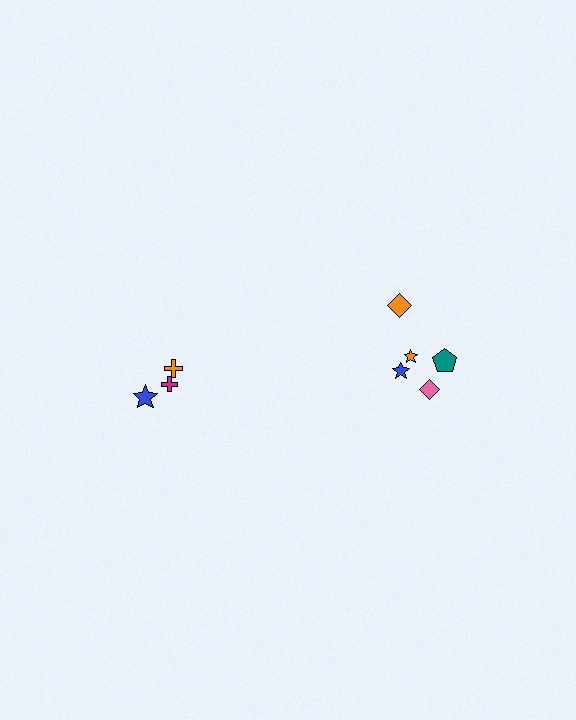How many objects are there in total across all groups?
There are 8 objects.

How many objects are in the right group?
There are 5 objects.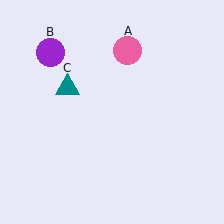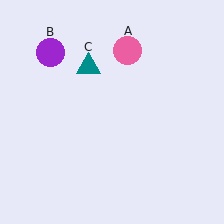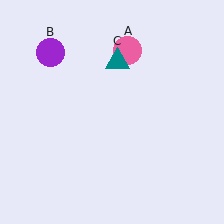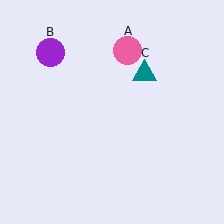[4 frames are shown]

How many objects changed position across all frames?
1 object changed position: teal triangle (object C).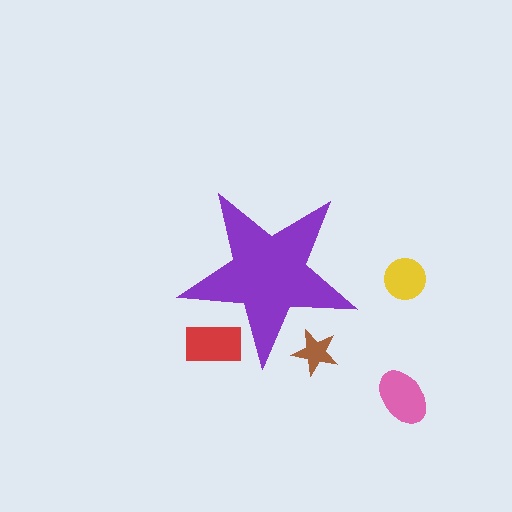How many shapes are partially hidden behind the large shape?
2 shapes are partially hidden.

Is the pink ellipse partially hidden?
No, the pink ellipse is fully visible.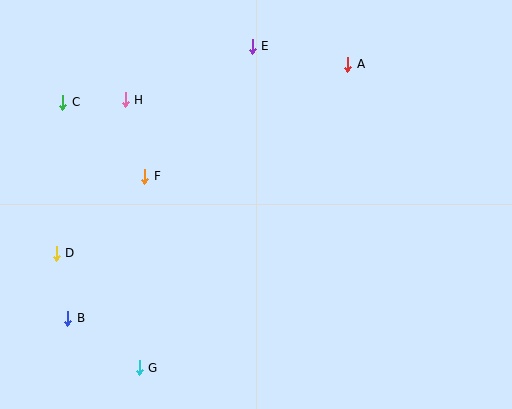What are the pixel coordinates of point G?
Point G is at (139, 368).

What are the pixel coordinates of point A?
Point A is at (348, 64).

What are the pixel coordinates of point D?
Point D is at (56, 253).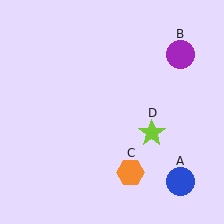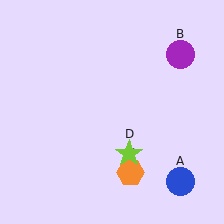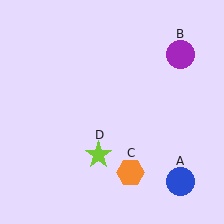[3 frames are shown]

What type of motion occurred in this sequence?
The lime star (object D) rotated clockwise around the center of the scene.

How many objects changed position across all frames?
1 object changed position: lime star (object D).